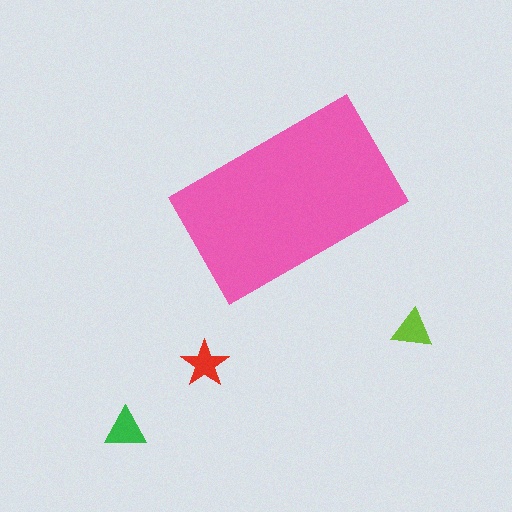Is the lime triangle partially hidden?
No, the lime triangle is fully visible.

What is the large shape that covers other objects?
A pink rectangle.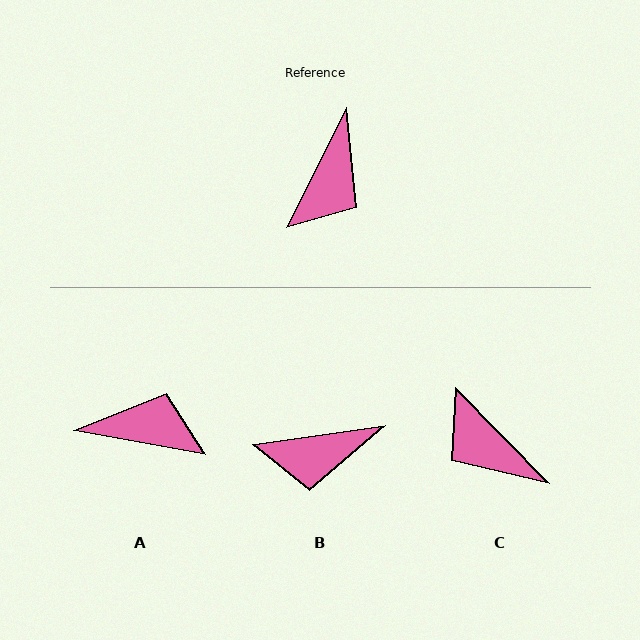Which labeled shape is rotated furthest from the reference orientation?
C, about 109 degrees away.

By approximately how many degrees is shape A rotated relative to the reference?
Approximately 107 degrees counter-clockwise.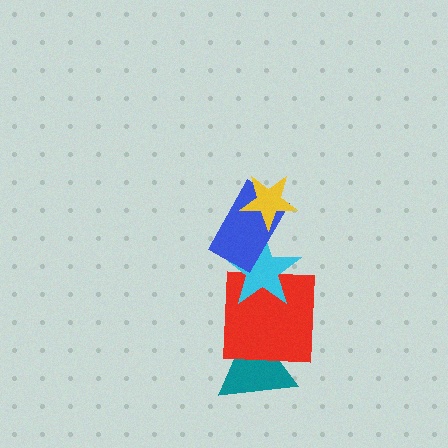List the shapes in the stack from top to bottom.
From top to bottom: the yellow star, the blue rectangle, the cyan star, the red square, the teal triangle.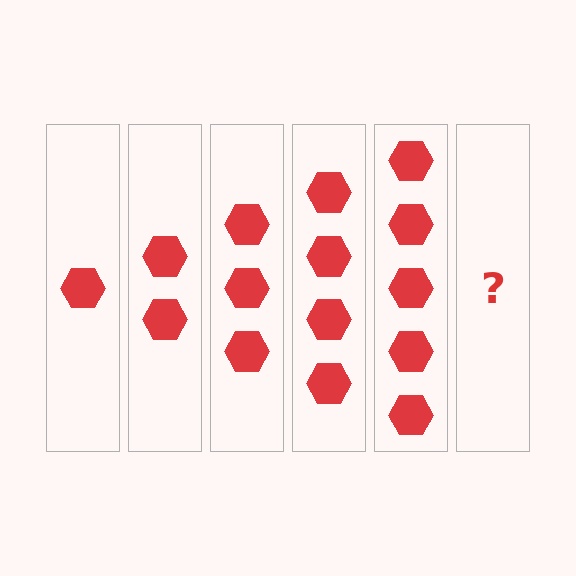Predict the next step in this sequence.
The next step is 6 hexagons.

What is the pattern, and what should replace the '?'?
The pattern is that each step adds one more hexagon. The '?' should be 6 hexagons.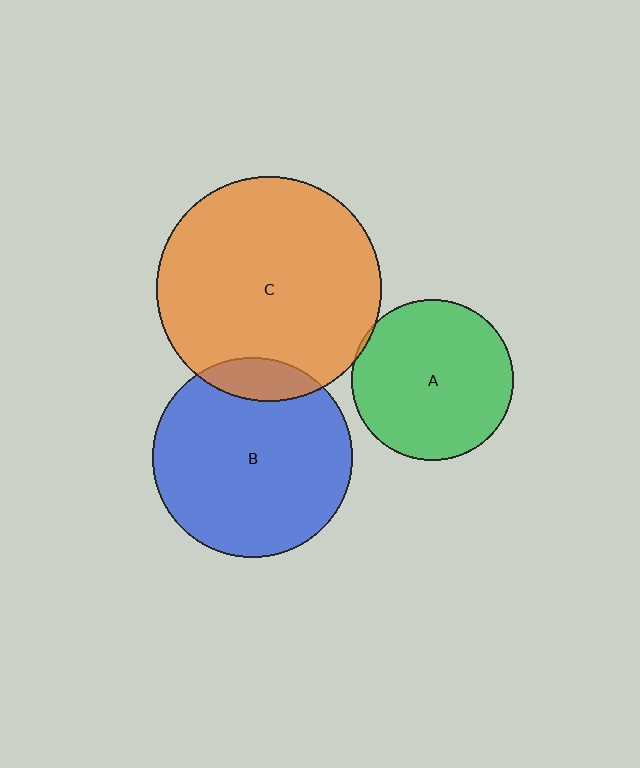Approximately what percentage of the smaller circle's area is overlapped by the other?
Approximately 10%.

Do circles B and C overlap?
Yes.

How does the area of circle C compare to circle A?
Approximately 1.9 times.